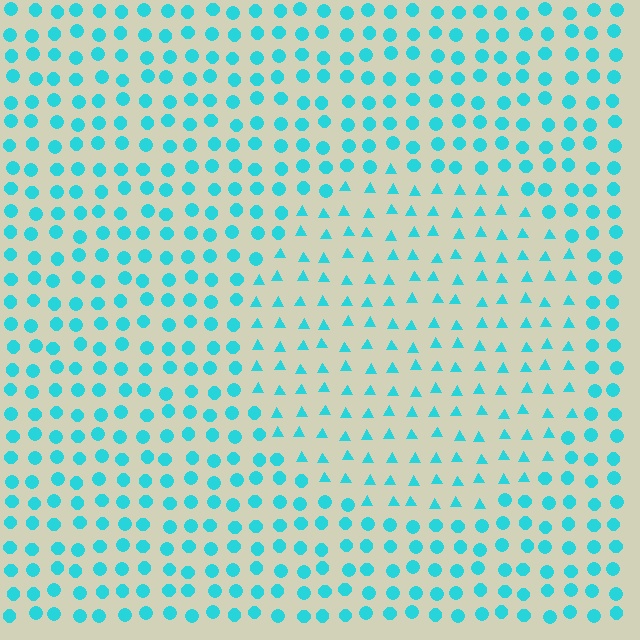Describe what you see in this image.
The image is filled with small cyan elements arranged in a uniform grid. A circle-shaped region contains triangles, while the surrounding area contains circles. The boundary is defined purely by the change in element shape.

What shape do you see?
I see a circle.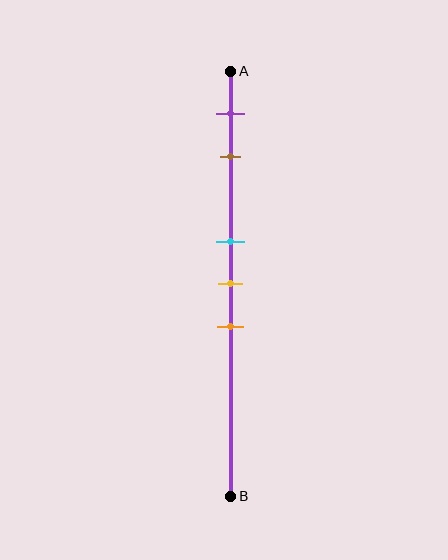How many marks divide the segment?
There are 5 marks dividing the segment.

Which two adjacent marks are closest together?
The cyan and yellow marks are the closest adjacent pair.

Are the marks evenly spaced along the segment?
No, the marks are not evenly spaced.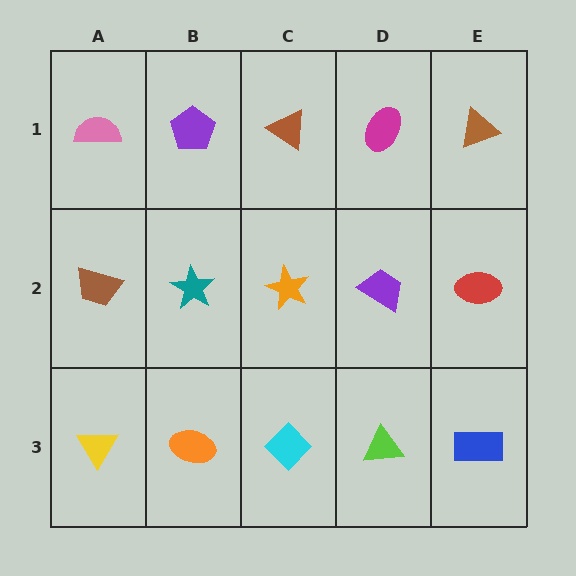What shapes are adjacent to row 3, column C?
An orange star (row 2, column C), an orange ellipse (row 3, column B), a lime triangle (row 3, column D).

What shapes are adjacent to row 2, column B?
A purple pentagon (row 1, column B), an orange ellipse (row 3, column B), a brown trapezoid (row 2, column A), an orange star (row 2, column C).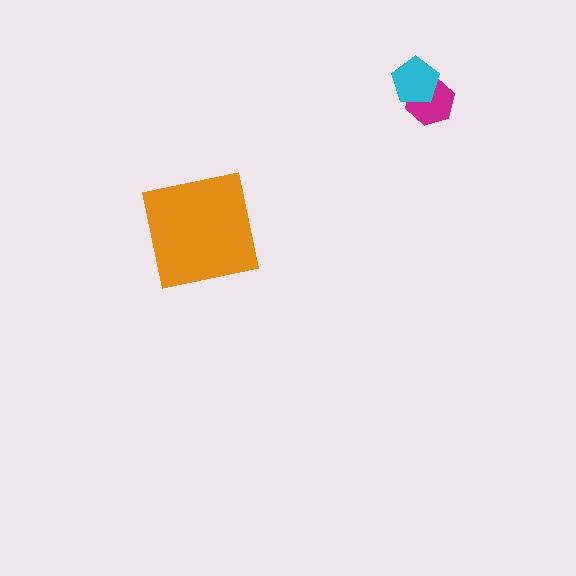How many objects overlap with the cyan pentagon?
1 object overlaps with the cyan pentagon.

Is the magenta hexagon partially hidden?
Yes, it is partially covered by another shape.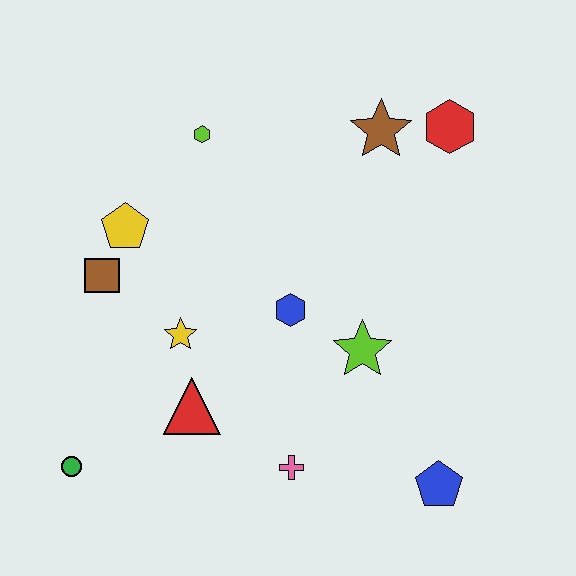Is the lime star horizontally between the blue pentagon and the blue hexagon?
Yes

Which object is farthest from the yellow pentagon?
The blue pentagon is farthest from the yellow pentagon.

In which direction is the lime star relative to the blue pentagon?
The lime star is above the blue pentagon.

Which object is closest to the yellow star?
The red triangle is closest to the yellow star.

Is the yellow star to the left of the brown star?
Yes